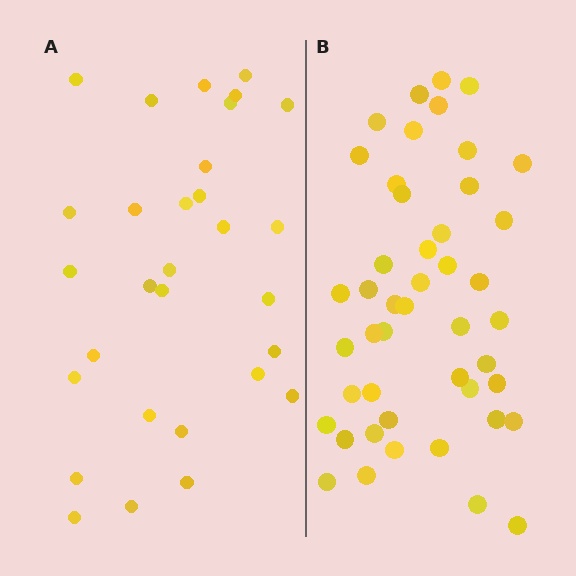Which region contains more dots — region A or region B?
Region B (the right region) has more dots.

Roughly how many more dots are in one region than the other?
Region B has approximately 15 more dots than region A.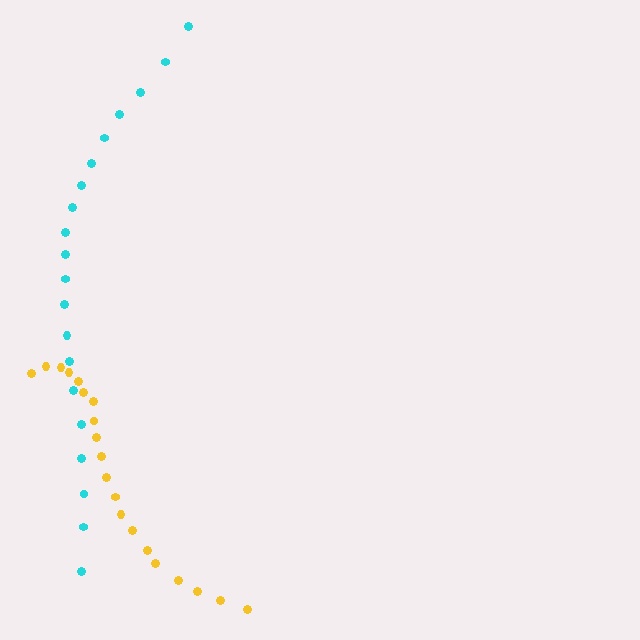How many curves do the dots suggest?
There are 2 distinct paths.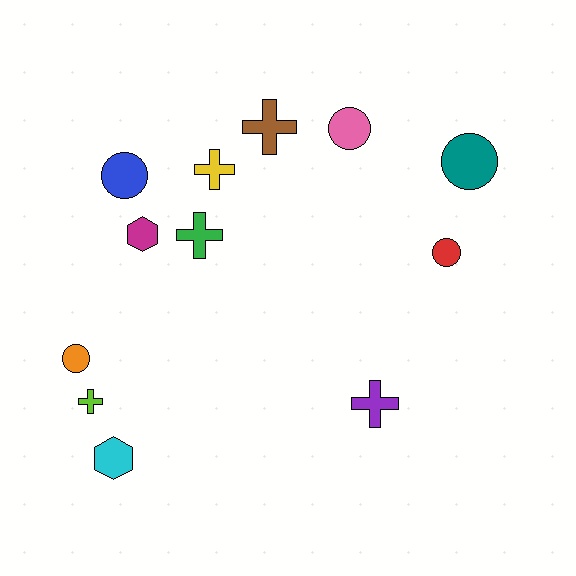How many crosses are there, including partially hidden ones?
There are 5 crosses.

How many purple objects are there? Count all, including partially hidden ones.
There is 1 purple object.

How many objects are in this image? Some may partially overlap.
There are 12 objects.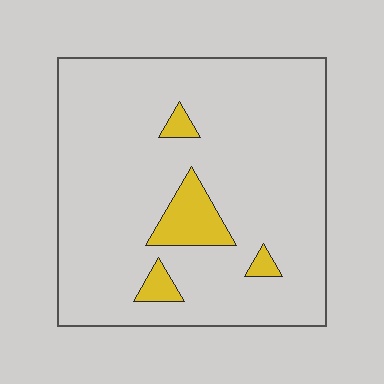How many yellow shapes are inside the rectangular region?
4.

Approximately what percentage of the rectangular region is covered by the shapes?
Approximately 10%.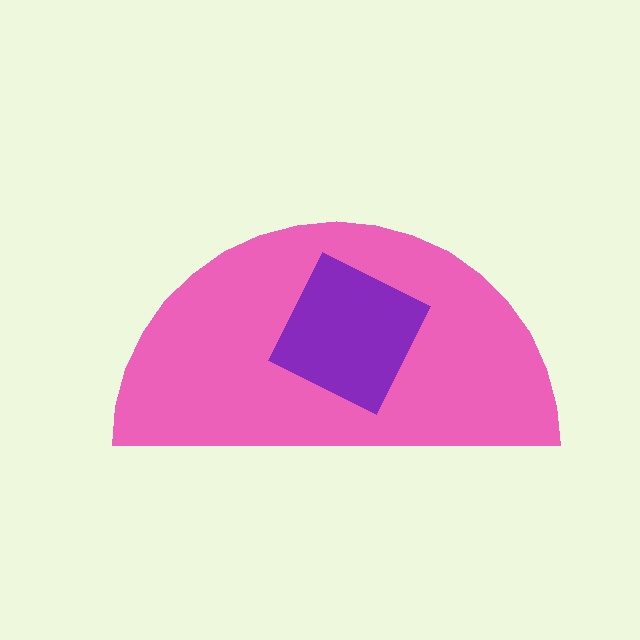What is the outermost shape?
The pink semicircle.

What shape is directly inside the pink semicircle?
The purple square.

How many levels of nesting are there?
2.